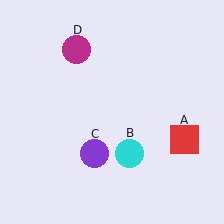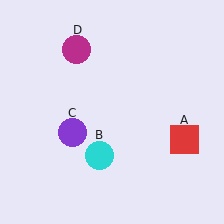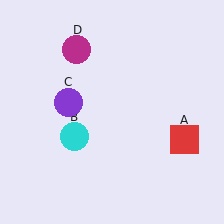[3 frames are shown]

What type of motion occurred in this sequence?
The cyan circle (object B), purple circle (object C) rotated clockwise around the center of the scene.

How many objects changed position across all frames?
2 objects changed position: cyan circle (object B), purple circle (object C).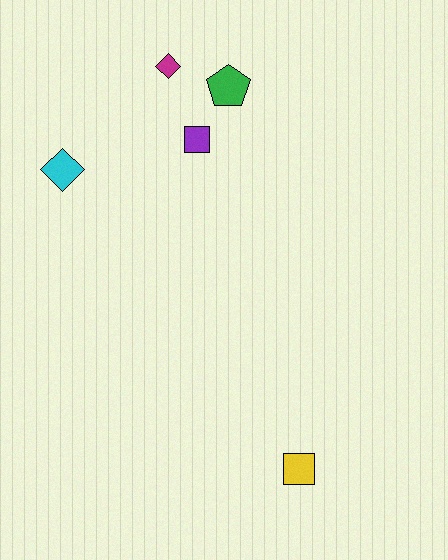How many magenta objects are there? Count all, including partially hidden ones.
There is 1 magenta object.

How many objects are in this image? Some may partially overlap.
There are 5 objects.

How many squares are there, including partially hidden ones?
There are 2 squares.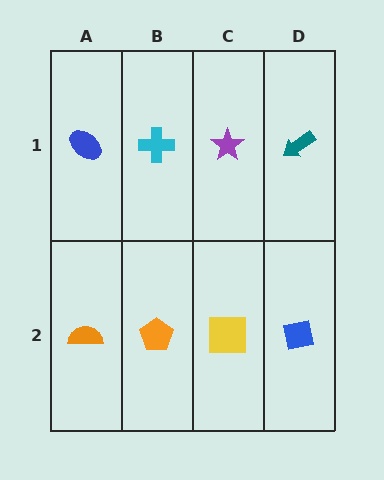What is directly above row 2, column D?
A teal arrow.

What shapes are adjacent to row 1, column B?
An orange pentagon (row 2, column B), a blue ellipse (row 1, column A), a purple star (row 1, column C).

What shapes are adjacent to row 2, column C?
A purple star (row 1, column C), an orange pentagon (row 2, column B), a blue square (row 2, column D).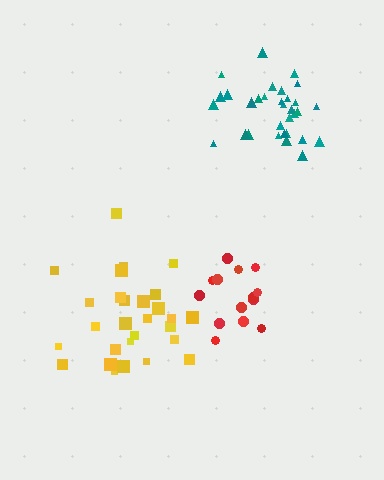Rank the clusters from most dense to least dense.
teal, yellow, red.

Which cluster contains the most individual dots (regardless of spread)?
Teal (32).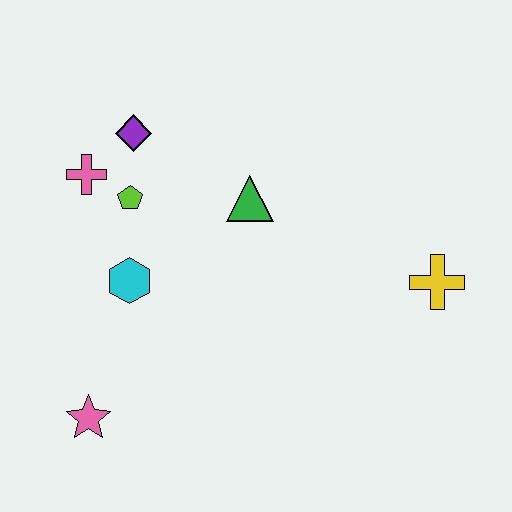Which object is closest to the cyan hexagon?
The lime pentagon is closest to the cyan hexagon.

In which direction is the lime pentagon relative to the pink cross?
The lime pentagon is to the right of the pink cross.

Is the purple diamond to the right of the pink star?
Yes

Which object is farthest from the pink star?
The yellow cross is farthest from the pink star.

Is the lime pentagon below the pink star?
No